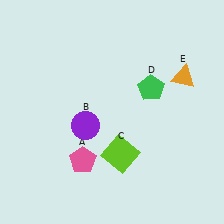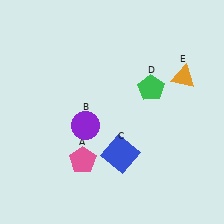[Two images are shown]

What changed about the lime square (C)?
In Image 1, C is lime. In Image 2, it changed to blue.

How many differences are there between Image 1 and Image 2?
There is 1 difference between the two images.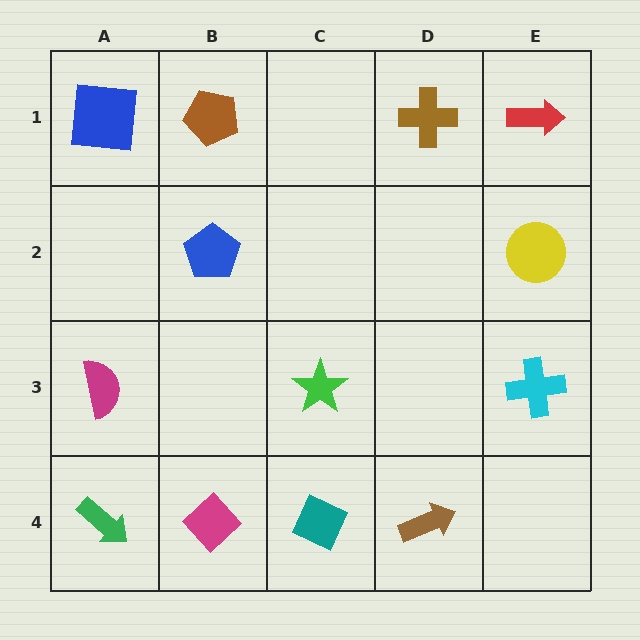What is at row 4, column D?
A brown arrow.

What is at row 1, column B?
A brown pentagon.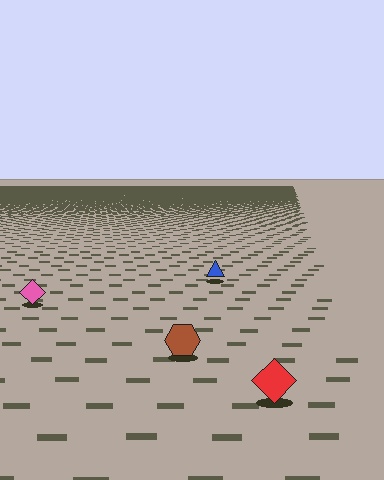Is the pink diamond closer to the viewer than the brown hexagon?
No. The brown hexagon is closer — you can tell from the texture gradient: the ground texture is coarser near it.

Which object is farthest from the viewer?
The blue triangle is farthest from the viewer. It appears smaller and the ground texture around it is denser.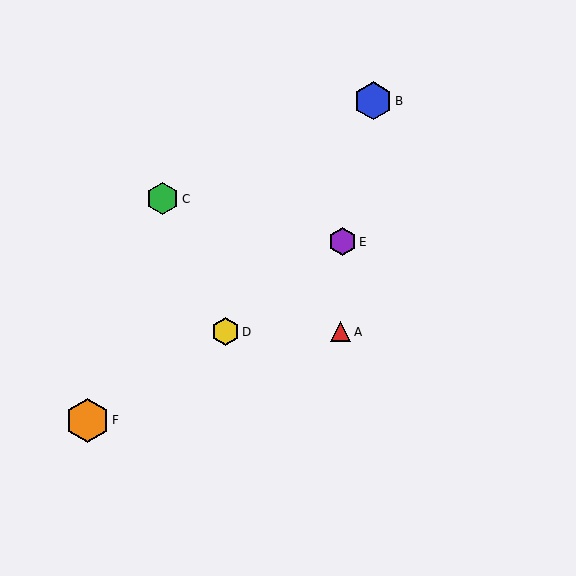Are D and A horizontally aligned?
Yes, both are at y≈332.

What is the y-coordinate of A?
Object A is at y≈332.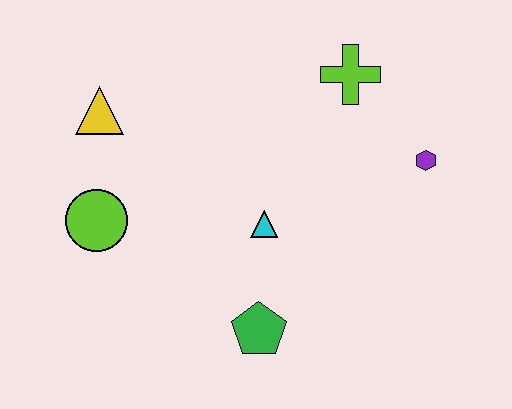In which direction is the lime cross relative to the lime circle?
The lime cross is to the right of the lime circle.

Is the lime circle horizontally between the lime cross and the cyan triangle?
No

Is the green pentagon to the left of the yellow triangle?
No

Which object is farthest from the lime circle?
The purple hexagon is farthest from the lime circle.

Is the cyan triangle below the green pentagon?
No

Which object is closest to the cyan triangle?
The green pentagon is closest to the cyan triangle.